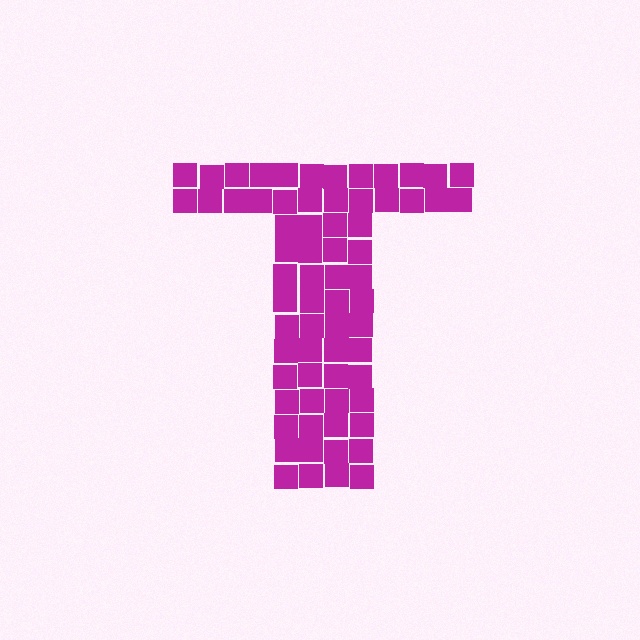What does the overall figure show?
The overall figure shows the letter T.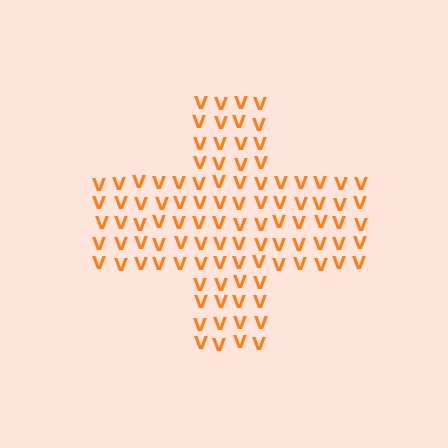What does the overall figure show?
The overall figure shows a cross.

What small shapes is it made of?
It is made of small letter V's.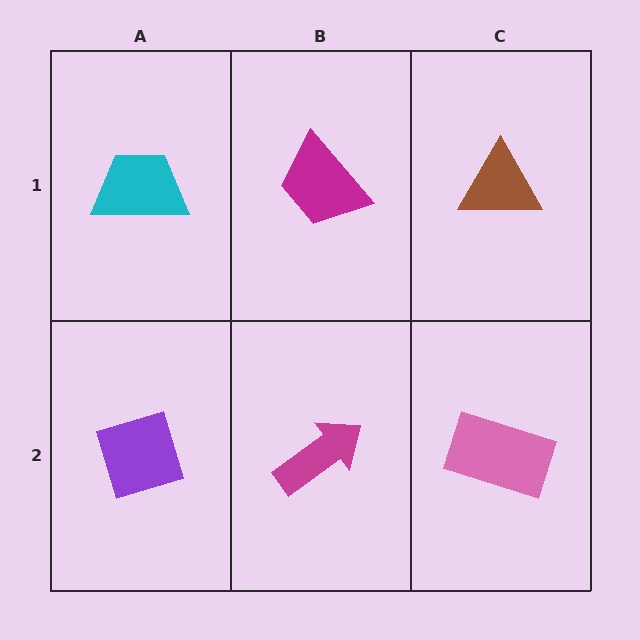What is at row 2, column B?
A magenta arrow.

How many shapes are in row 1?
3 shapes.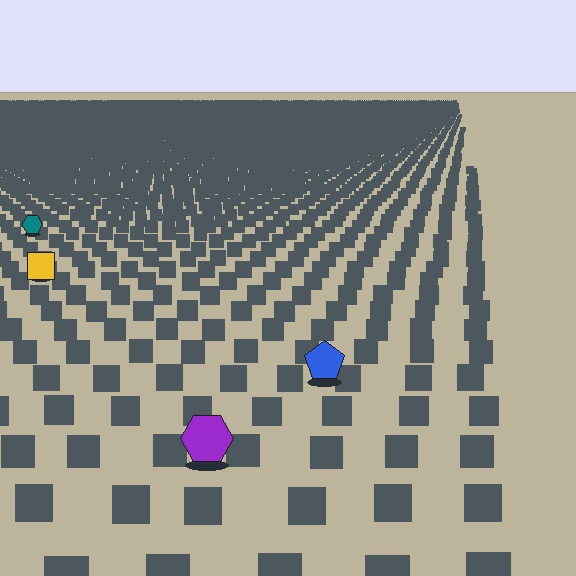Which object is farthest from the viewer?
The teal hexagon is farthest from the viewer. It appears smaller and the ground texture around it is denser.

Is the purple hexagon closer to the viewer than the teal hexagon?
Yes. The purple hexagon is closer — you can tell from the texture gradient: the ground texture is coarser near it.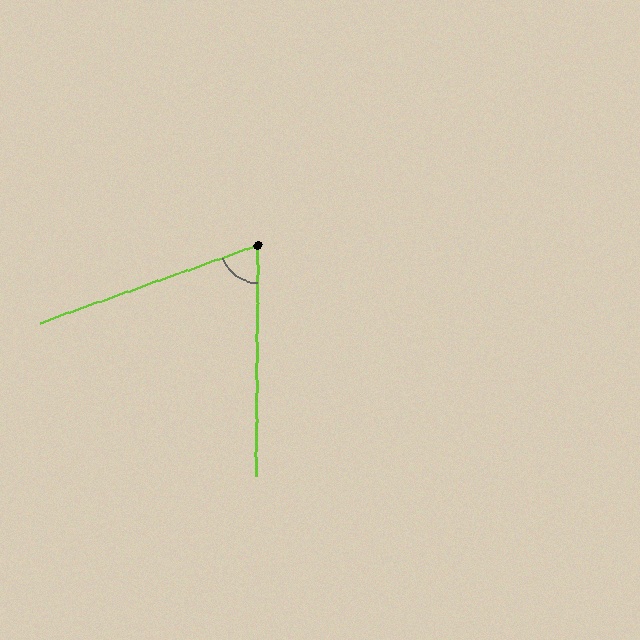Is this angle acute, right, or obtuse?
It is acute.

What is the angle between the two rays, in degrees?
Approximately 70 degrees.